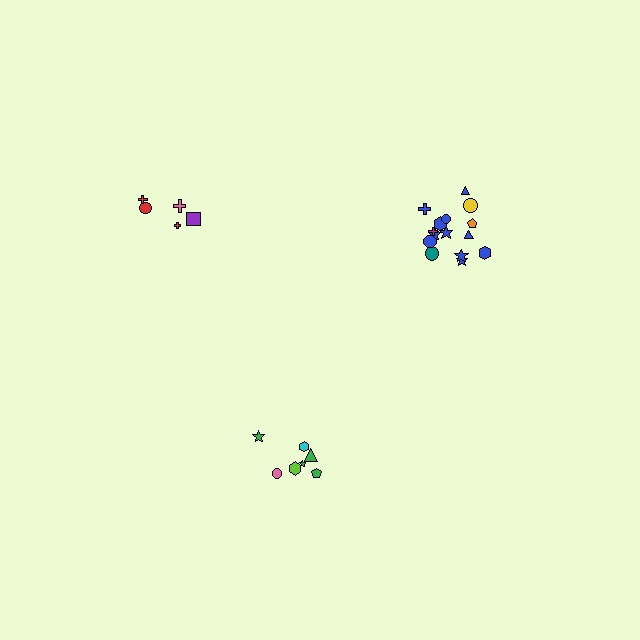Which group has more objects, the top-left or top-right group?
The top-right group.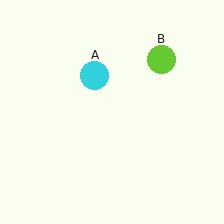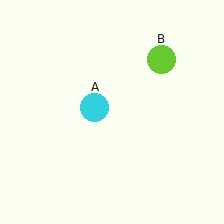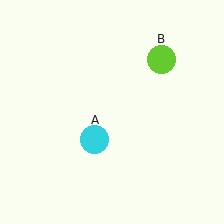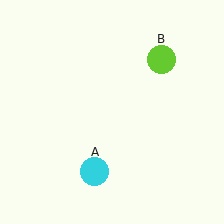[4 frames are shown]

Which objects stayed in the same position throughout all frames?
Lime circle (object B) remained stationary.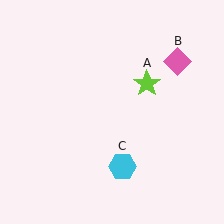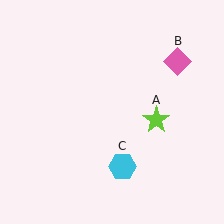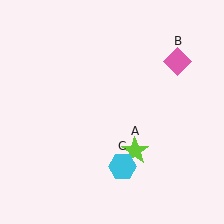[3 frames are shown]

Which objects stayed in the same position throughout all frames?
Pink diamond (object B) and cyan hexagon (object C) remained stationary.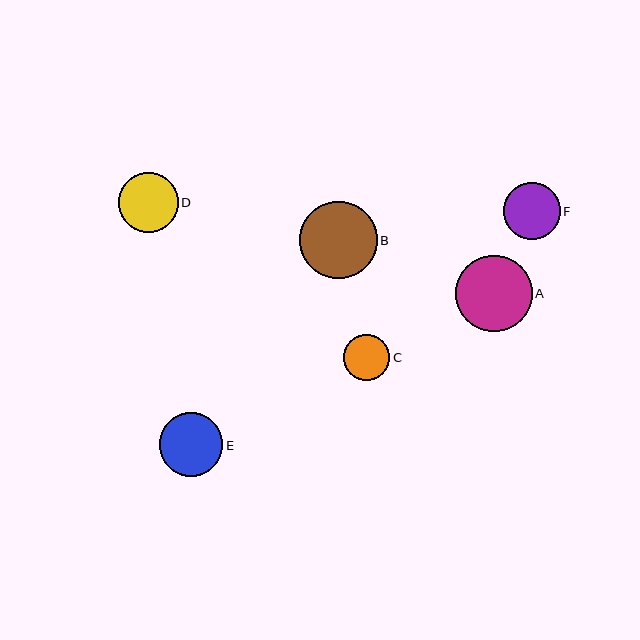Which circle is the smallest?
Circle C is the smallest with a size of approximately 46 pixels.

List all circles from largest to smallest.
From largest to smallest: B, A, E, D, F, C.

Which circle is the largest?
Circle B is the largest with a size of approximately 77 pixels.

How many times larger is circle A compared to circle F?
Circle A is approximately 1.3 times the size of circle F.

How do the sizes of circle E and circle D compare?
Circle E and circle D are approximately the same size.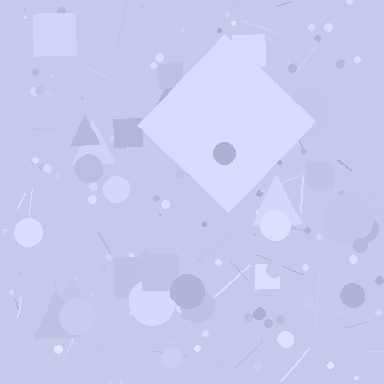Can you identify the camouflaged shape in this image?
The camouflaged shape is a diamond.